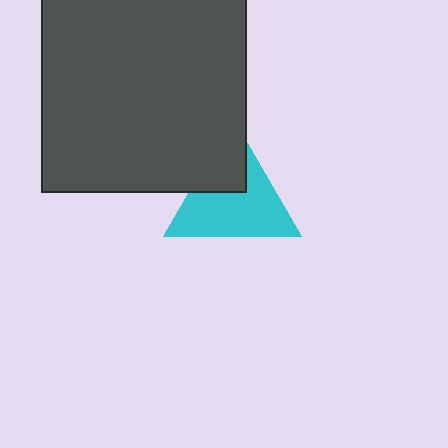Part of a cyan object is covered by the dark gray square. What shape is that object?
It is a triangle.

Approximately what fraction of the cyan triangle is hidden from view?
Roughly 32% of the cyan triangle is hidden behind the dark gray square.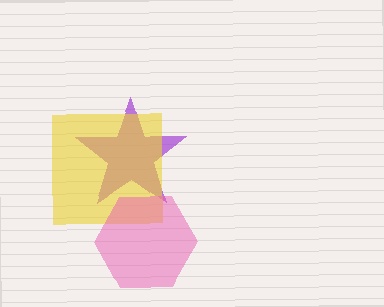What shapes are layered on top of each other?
The layered shapes are: a purple star, a yellow square, a pink hexagon.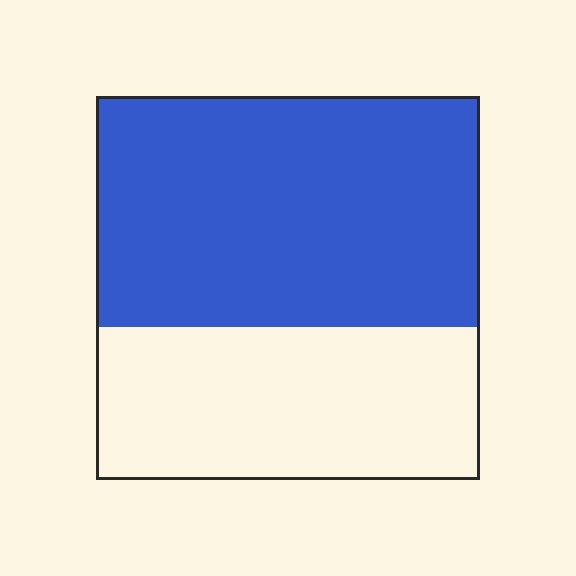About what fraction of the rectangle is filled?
About three fifths (3/5).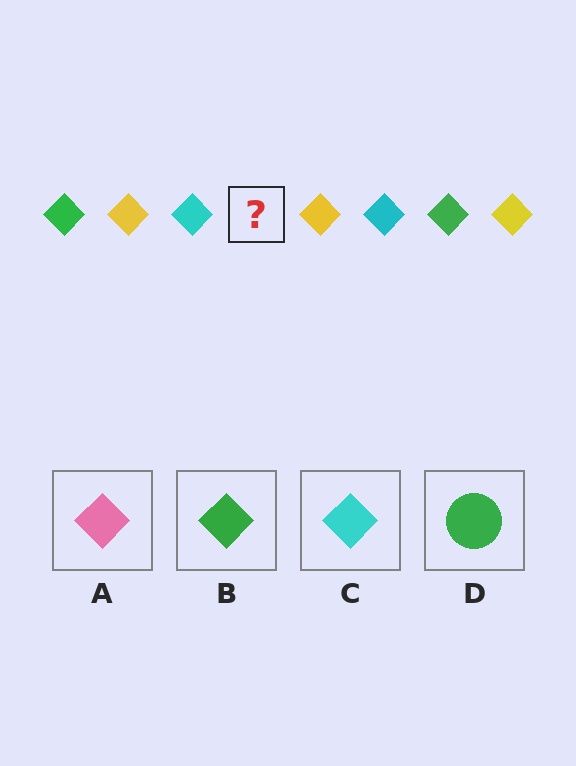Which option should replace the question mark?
Option B.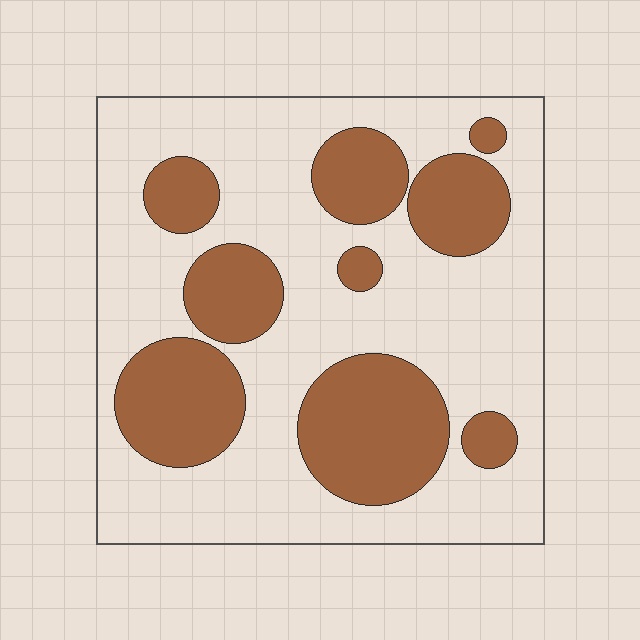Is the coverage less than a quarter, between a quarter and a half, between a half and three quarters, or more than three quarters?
Between a quarter and a half.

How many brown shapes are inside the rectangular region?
9.